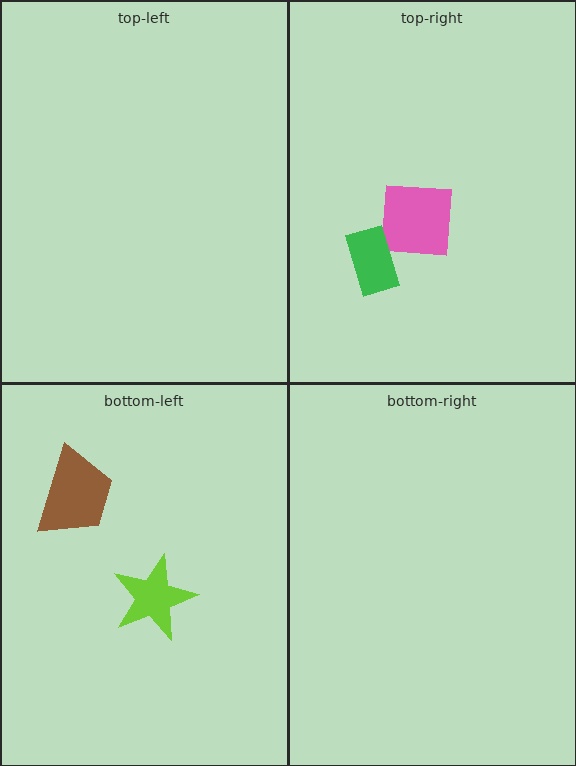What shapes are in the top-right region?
The pink square, the green rectangle.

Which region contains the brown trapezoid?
The bottom-left region.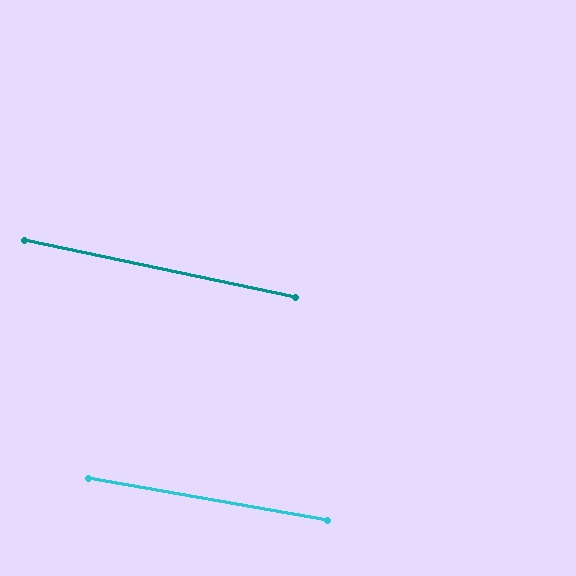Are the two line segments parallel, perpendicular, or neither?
Parallel — their directions differ by only 1.9°.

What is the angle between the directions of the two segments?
Approximately 2 degrees.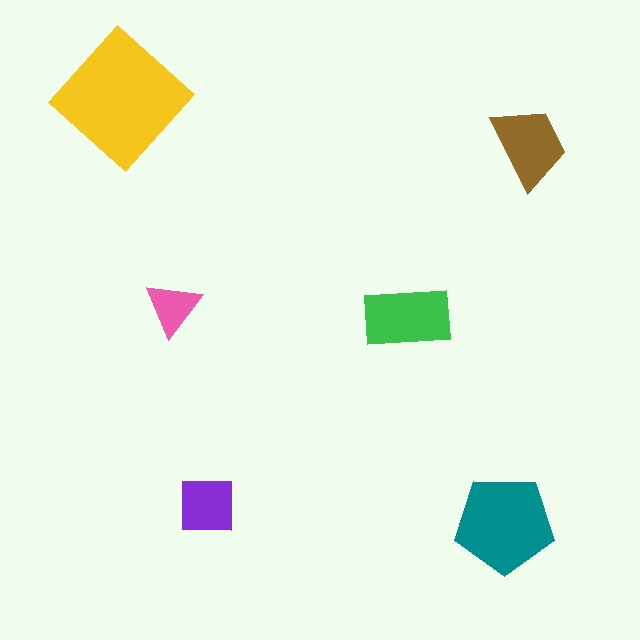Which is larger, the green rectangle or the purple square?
The green rectangle.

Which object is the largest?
The yellow diamond.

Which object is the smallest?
The pink triangle.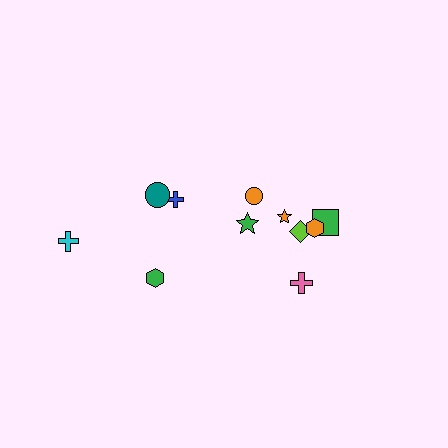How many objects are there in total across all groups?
There are 11 objects.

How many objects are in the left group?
There are 4 objects.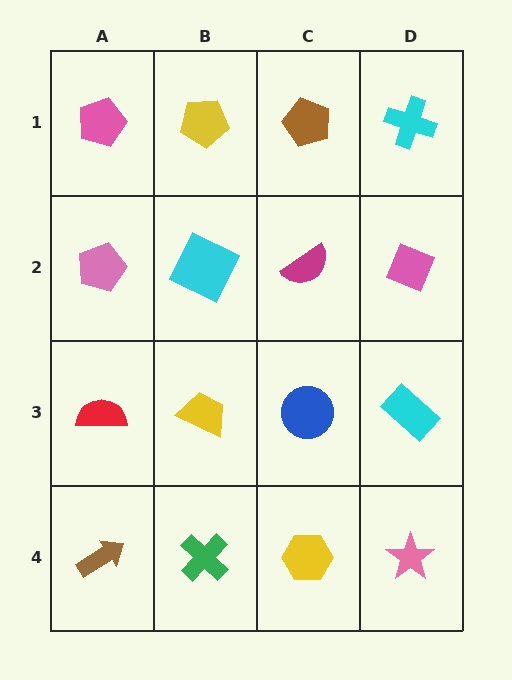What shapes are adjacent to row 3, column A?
A pink pentagon (row 2, column A), a brown arrow (row 4, column A), a yellow trapezoid (row 3, column B).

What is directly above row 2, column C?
A brown pentagon.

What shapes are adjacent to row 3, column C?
A magenta semicircle (row 2, column C), a yellow hexagon (row 4, column C), a yellow trapezoid (row 3, column B), a cyan rectangle (row 3, column D).